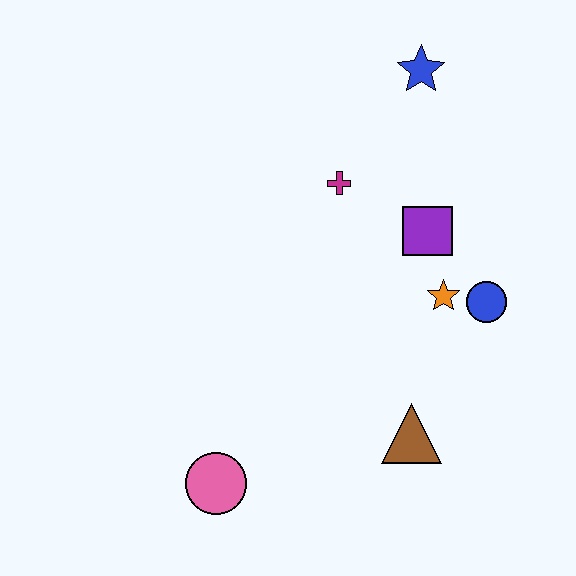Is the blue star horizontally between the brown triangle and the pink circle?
No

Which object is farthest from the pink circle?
The blue star is farthest from the pink circle.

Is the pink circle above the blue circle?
No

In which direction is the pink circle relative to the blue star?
The pink circle is below the blue star.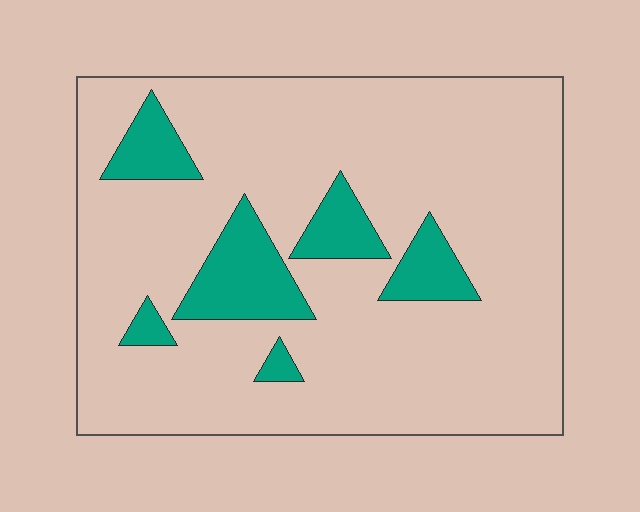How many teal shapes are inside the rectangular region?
6.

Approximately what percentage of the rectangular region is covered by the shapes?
Approximately 15%.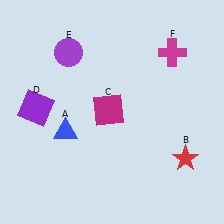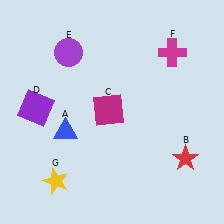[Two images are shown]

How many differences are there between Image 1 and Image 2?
There is 1 difference between the two images.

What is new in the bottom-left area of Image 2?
A yellow star (G) was added in the bottom-left area of Image 2.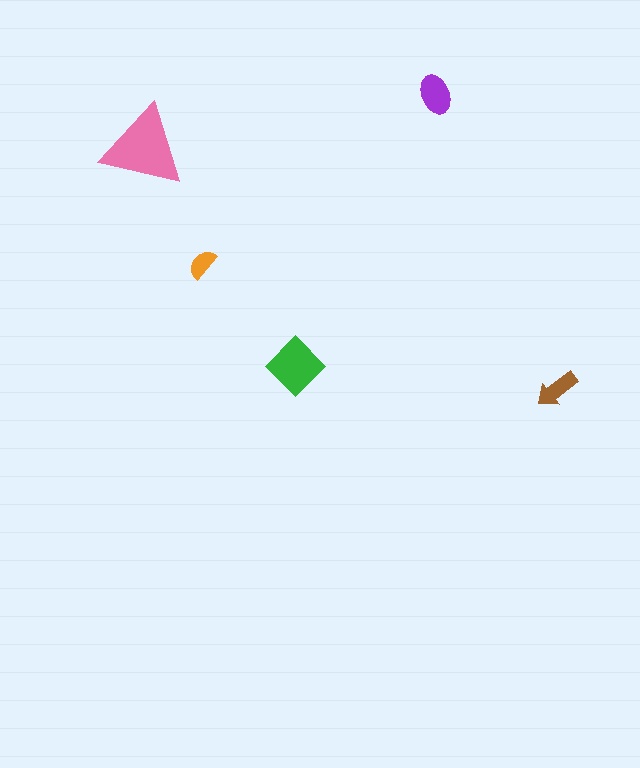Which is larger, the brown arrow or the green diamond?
The green diamond.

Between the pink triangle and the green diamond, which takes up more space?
The pink triangle.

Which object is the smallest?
The orange semicircle.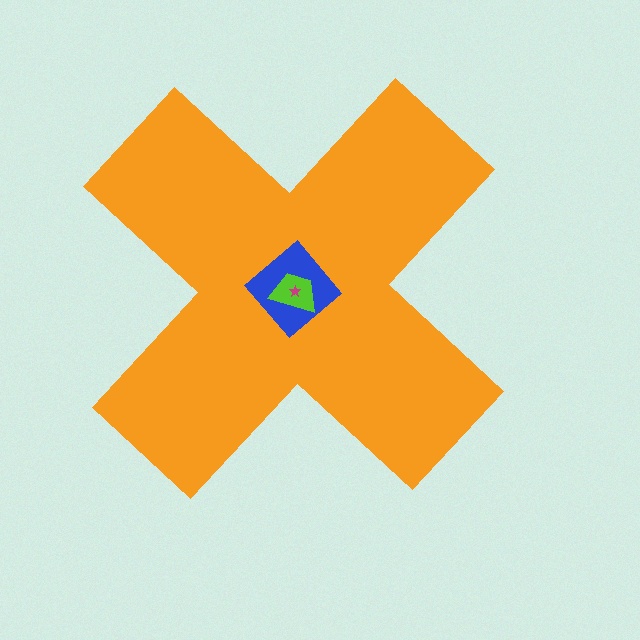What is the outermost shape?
The orange cross.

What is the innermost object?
The magenta star.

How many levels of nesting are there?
4.